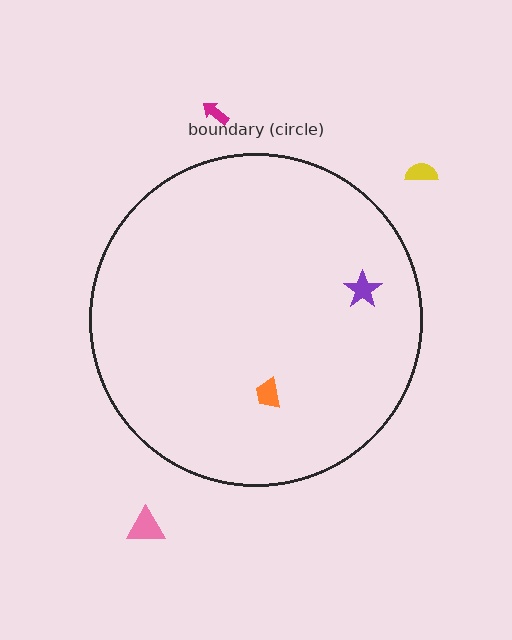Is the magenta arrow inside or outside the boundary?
Outside.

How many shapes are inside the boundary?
2 inside, 3 outside.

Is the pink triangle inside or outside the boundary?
Outside.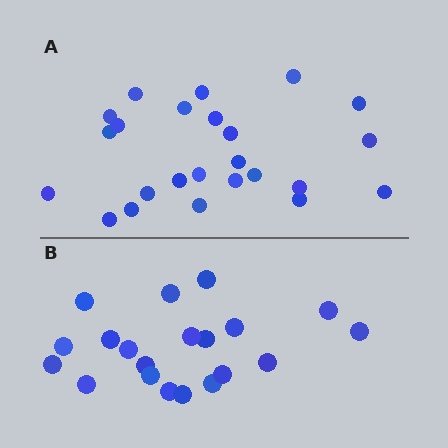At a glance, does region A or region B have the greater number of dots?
Region A (the top region) has more dots.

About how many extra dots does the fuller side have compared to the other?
Region A has about 4 more dots than region B.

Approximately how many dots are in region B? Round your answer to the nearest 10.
About 20 dots.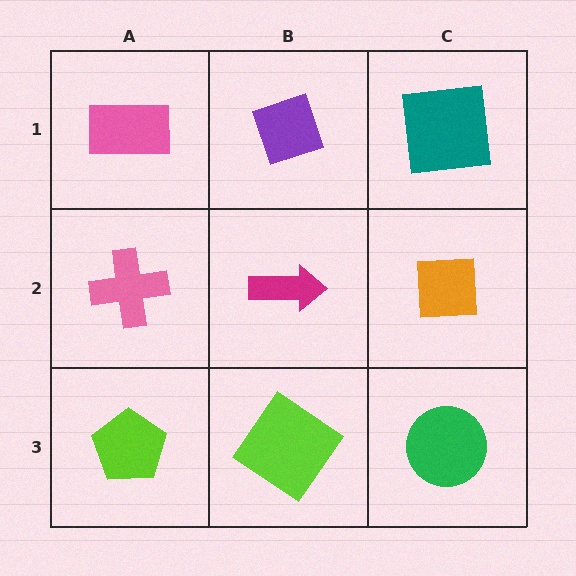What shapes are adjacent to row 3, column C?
An orange square (row 2, column C), a lime diamond (row 3, column B).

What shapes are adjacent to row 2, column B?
A purple diamond (row 1, column B), a lime diamond (row 3, column B), a pink cross (row 2, column A), an orange square (row 2, column C).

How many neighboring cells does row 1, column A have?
2.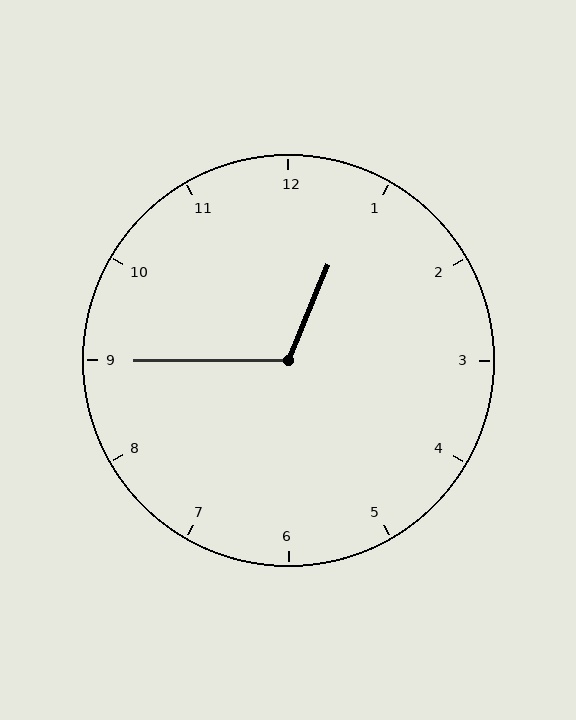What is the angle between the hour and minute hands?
Approximately 112 degrees.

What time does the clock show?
12:45.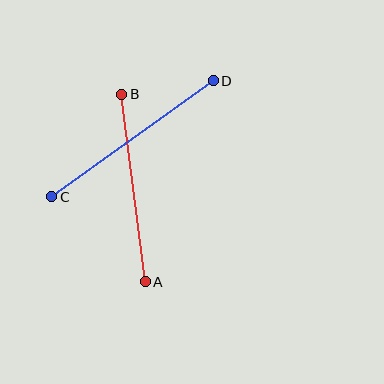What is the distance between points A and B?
The distance is approximately 189 pixels.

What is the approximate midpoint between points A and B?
The midpoint is at approximately (134, 188) pixels.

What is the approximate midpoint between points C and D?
The midpoint is at approximately (132, 139) pixels.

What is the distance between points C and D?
The distance is approximately 199 pixels.